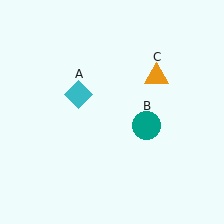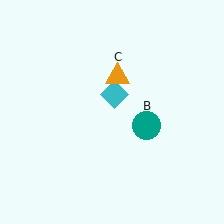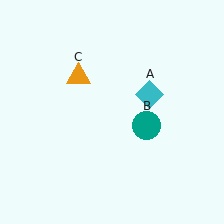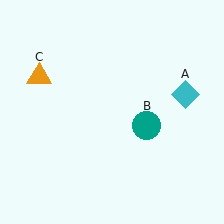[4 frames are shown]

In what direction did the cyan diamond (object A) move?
The cyan diamond (object A) moved right.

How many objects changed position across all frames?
2 objects changed position: cyan diamond (object A), orange triangle (object C).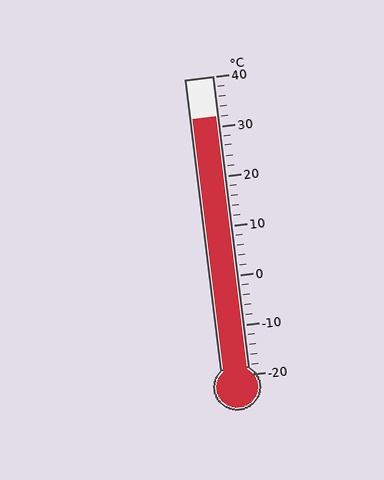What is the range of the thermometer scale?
The thermometer scale ranges from -20°C to 40°C.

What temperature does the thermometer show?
The thermometer shows approximately 32°C.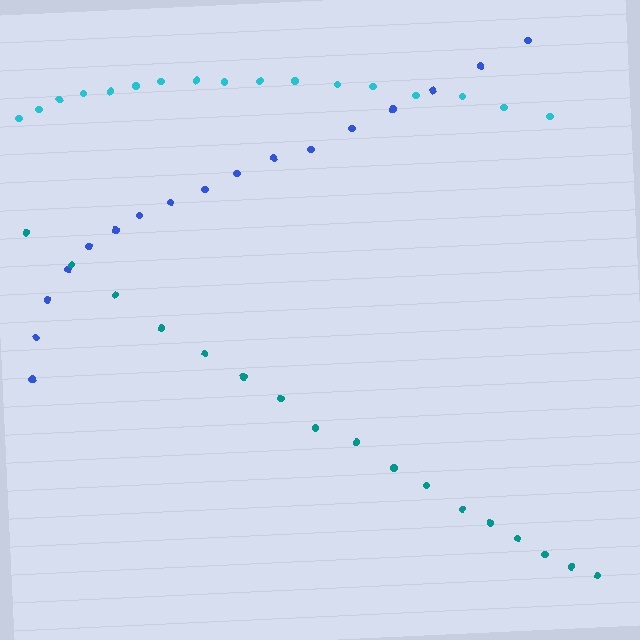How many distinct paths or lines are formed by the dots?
There are 3 distinct paths.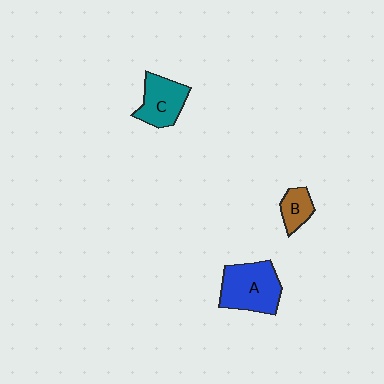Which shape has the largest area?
Shape A (blue).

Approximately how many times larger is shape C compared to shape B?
Approximately 1.8 times.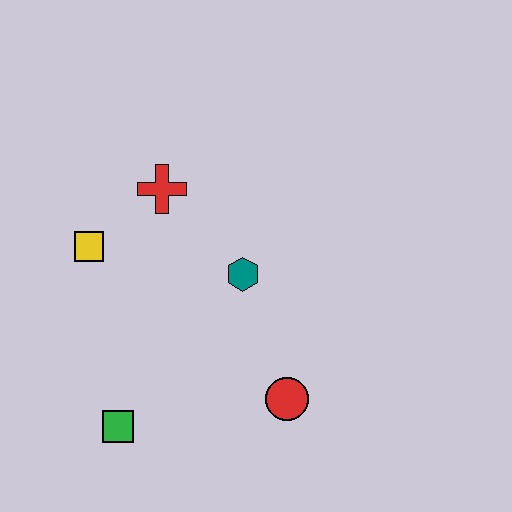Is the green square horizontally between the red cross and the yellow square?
Yes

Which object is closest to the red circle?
The teal hexagon is closest to the red circle.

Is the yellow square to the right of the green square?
No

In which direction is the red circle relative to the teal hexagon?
The red circle is below the teal hexagon.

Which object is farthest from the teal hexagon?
The green square is farthest from the teal hexagon.